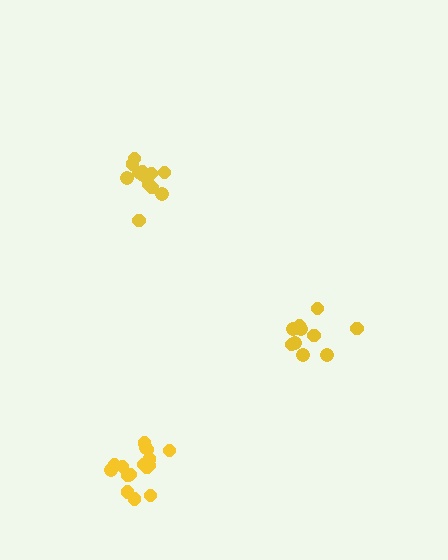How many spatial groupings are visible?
There are 3 spatial groupings.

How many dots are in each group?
Group 1: 10 dots, Group 2: 14 dots, Group 3: 16 dots (40 total).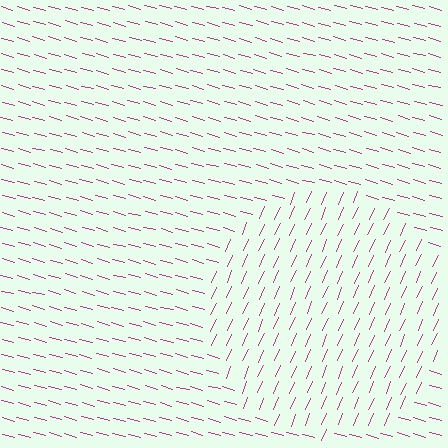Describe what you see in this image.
The image is filled with small magenta line segments. A circle region in the image has lines oriented differently from the surrounding lines, creating a visible texture boundary.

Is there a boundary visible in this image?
Yes, there is a texture boundary formed by a change in line orientation.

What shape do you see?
I see a circle.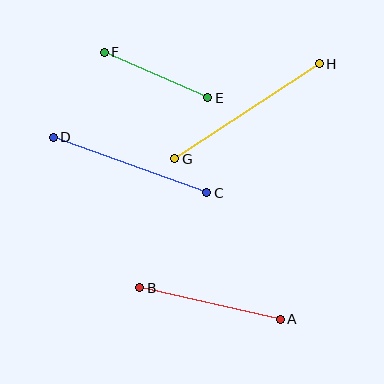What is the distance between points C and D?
The distance is approximately 163 pixels.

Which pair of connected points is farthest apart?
Points G and H are farthest apart.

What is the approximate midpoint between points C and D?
The midpoint is at approximately (130, 165) pixels.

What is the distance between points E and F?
The distance is approximately 113 pixels.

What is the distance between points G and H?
The distance is approximately 173 pixels.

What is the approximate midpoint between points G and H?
The midpoint is at approximately (247, 111) pixels.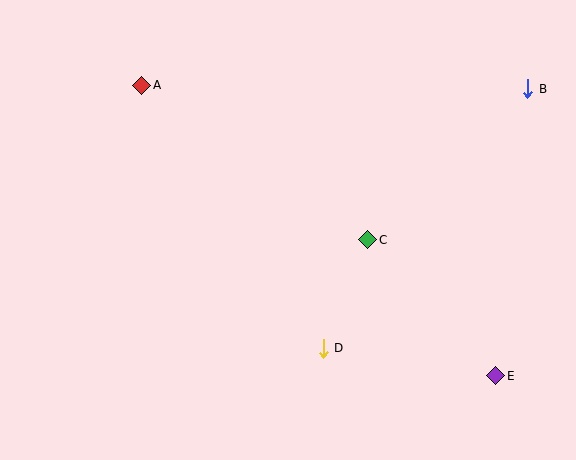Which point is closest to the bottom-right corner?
Point E is closest to the bottom-right corner.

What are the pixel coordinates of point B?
Point B is at (528, 89).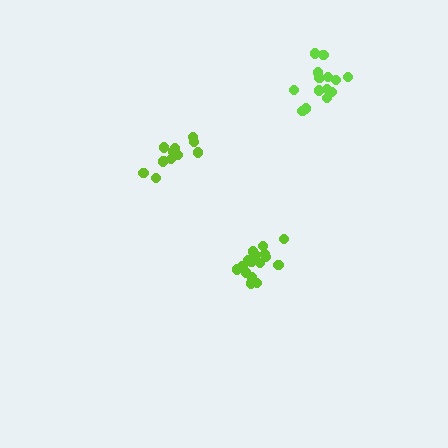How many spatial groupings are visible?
There are 3 spatial groupings.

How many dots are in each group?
Group 1: 16 dots, Group 2: 13 dots, Group 3: 14 dots (43 total).